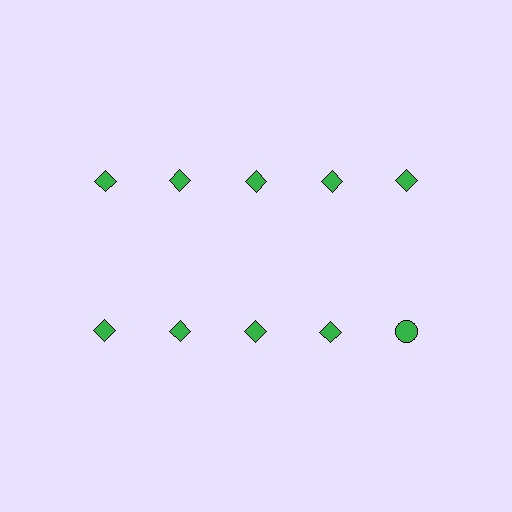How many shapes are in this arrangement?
There are 10 shapes arranged in a grid pattern.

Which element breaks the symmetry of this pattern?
The green circle in the second row, rightmost column breaks the symmetry. All other shapes are green diamonds.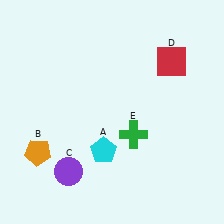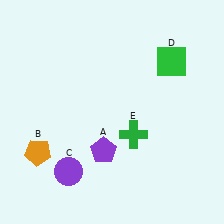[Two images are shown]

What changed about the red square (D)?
In Image 1, D is red. In Image 2, it changed to green.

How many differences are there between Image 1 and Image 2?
There are 2 differences between the two images.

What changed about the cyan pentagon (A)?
In Image 1, A is cyan. In Image 2, it changed to purple.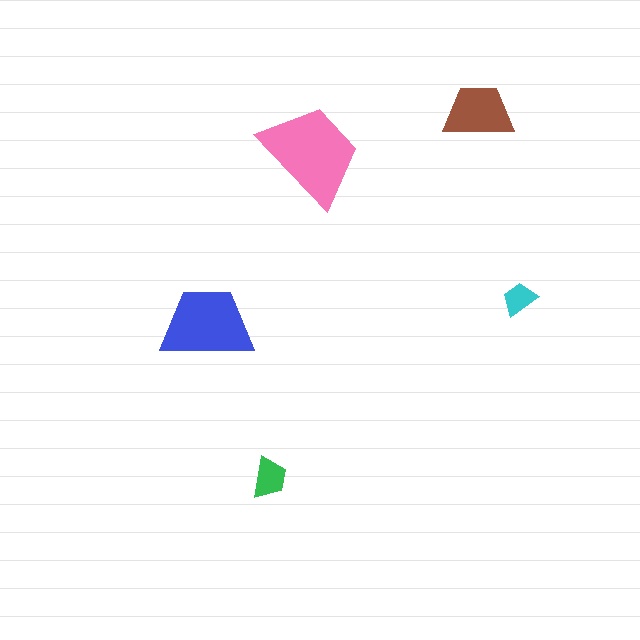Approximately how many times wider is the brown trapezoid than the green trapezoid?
About 1.5 times wider.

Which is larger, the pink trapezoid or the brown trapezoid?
The pink one.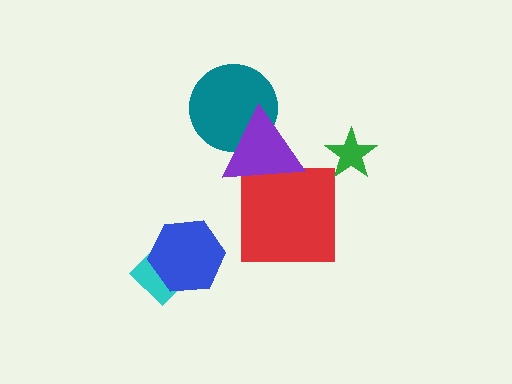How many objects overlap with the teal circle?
1 object overlaps with the teal circle.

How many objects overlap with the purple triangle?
2 objects overlap with the purple triangle.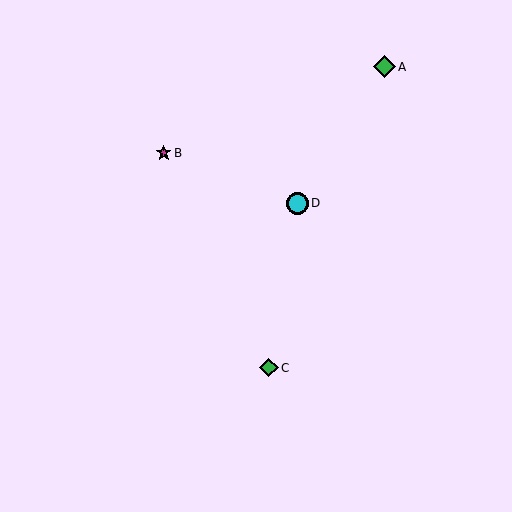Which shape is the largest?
The cyan circle (labeled D) is the largest.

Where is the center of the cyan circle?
The center of the cyan circle is at (297, 204).